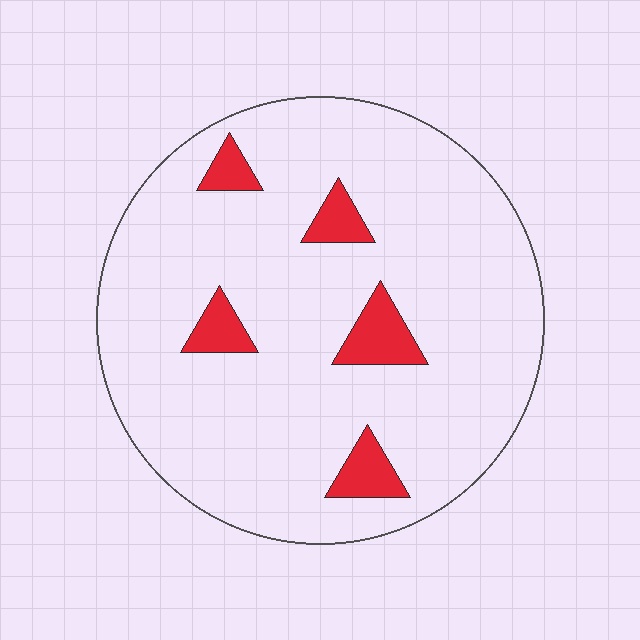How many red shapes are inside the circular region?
5.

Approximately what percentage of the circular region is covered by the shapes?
Approximately 10%.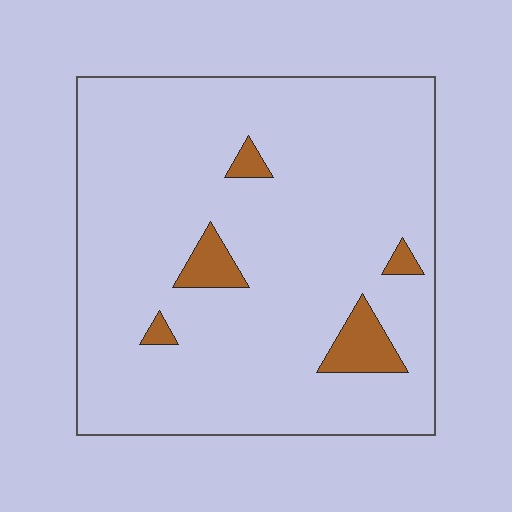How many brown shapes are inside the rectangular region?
5.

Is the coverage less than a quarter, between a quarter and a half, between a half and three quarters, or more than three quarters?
Less than a quarter.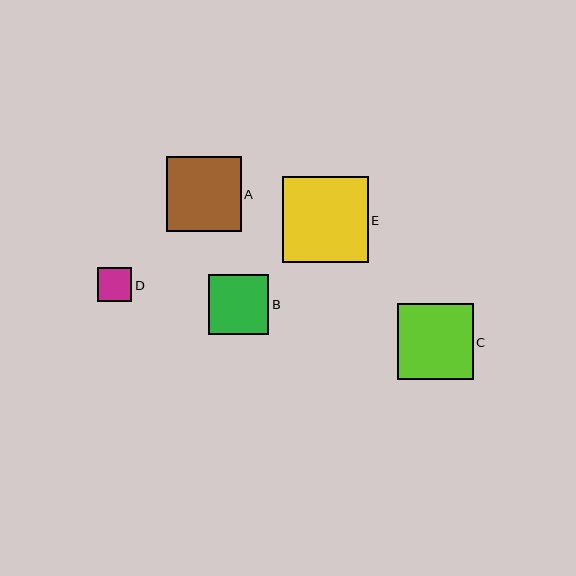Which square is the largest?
Square E is the largest with a size of approximately 86 pixels.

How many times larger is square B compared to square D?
Square B is approximately 1.8 times the size of square D.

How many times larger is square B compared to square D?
Square B is approximately 1.8 times the size of square D.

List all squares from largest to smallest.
From largest to smallest: E, C, A, B, D.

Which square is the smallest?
Square D is the smallest with a size of approximately 34 pixels.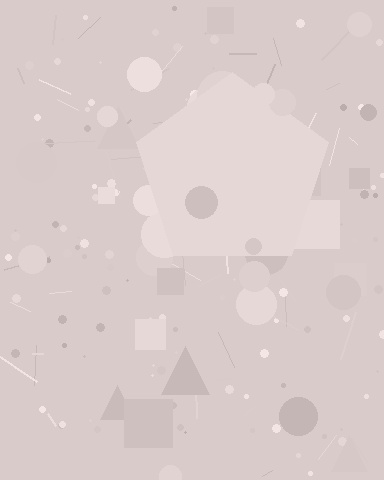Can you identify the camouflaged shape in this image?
The camouflaged shape is a pentagon.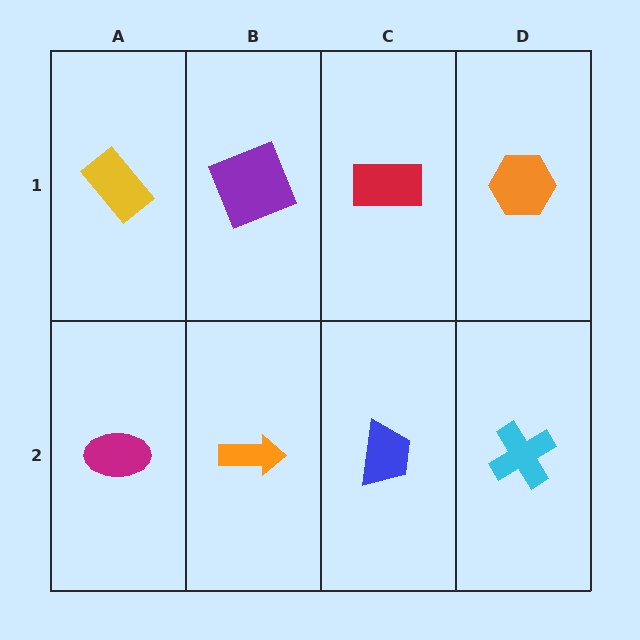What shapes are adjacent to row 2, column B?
A purple square (row 1, column B), a magenta ellipse (row 2, column A), a blue trapezoid (row 2, column C).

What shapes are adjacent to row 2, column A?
A yellow rectangle (row 1, column A), an orange arrow (row 2, column B).